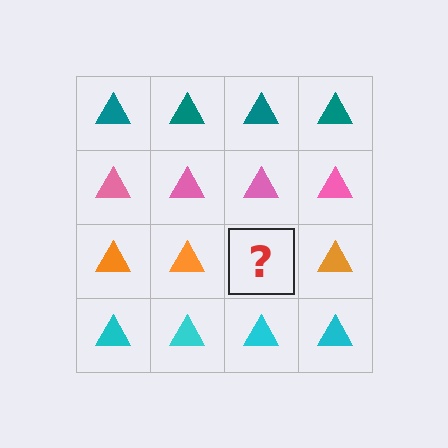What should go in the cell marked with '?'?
The missing cell should contain an orange triangle.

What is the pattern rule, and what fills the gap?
The rule is that each row has a consistent color. The gap should be filled with an orange triangle.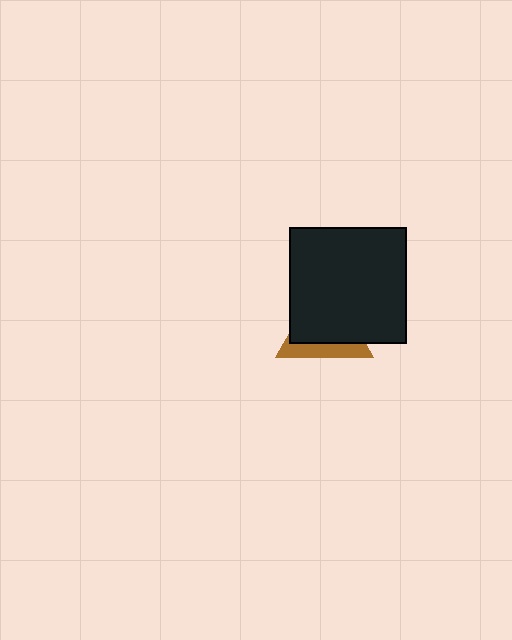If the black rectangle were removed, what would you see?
You would see the complete brown triangle.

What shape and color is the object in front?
The object in front is a black rectangle.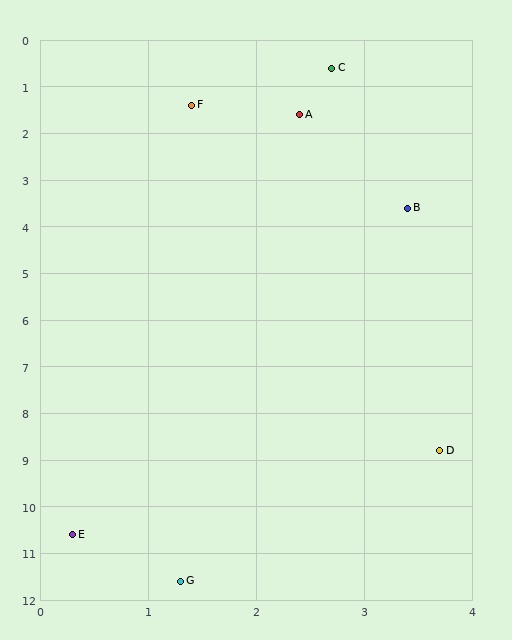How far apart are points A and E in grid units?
Points A and E are about 9.2 grid units apart.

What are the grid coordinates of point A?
Point A is at approximately (2.4, 1.6).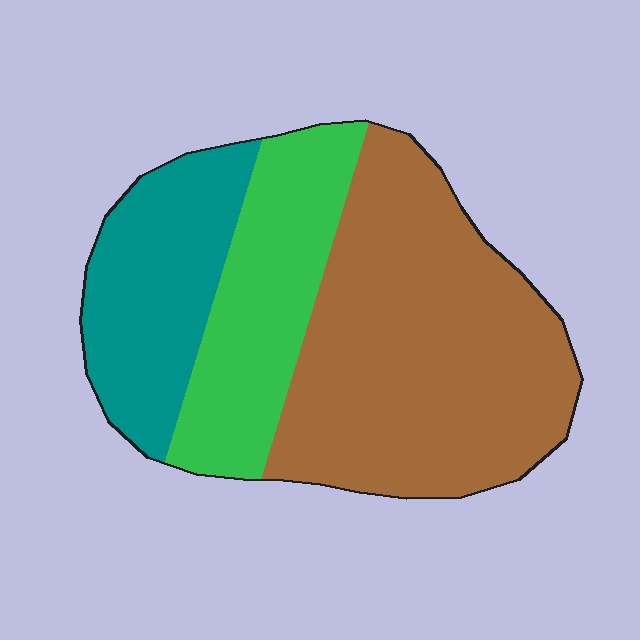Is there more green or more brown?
Brown.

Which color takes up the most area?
Brown, at roughly 50%.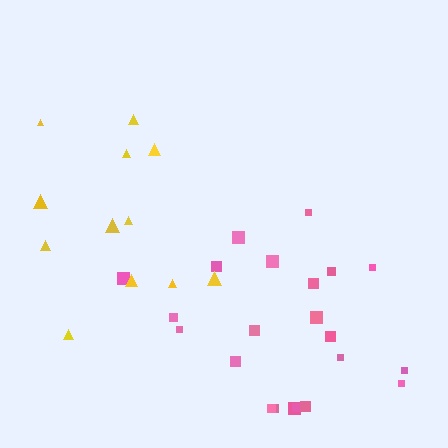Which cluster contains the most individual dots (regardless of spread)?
Pink (22).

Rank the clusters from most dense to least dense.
pink, yellow.